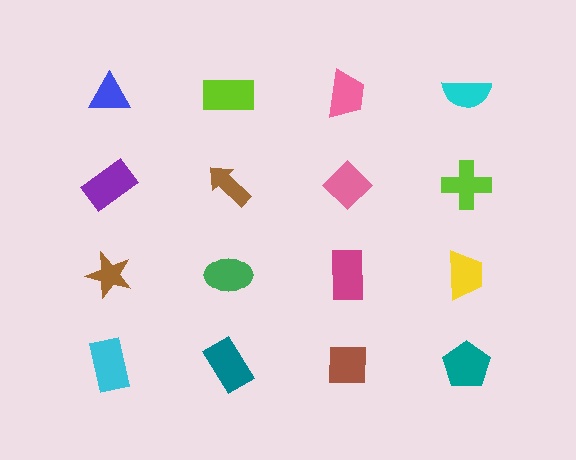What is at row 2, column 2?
A brown arrow.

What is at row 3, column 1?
A brown star.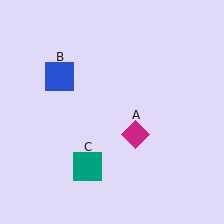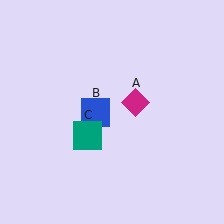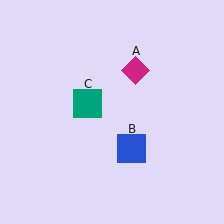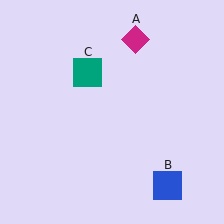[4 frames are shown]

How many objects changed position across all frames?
3 objects changed position: magenta diamond (object A), blue square (object B), teal square (object C).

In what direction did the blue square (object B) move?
The blue square (object B) moved down and to the right.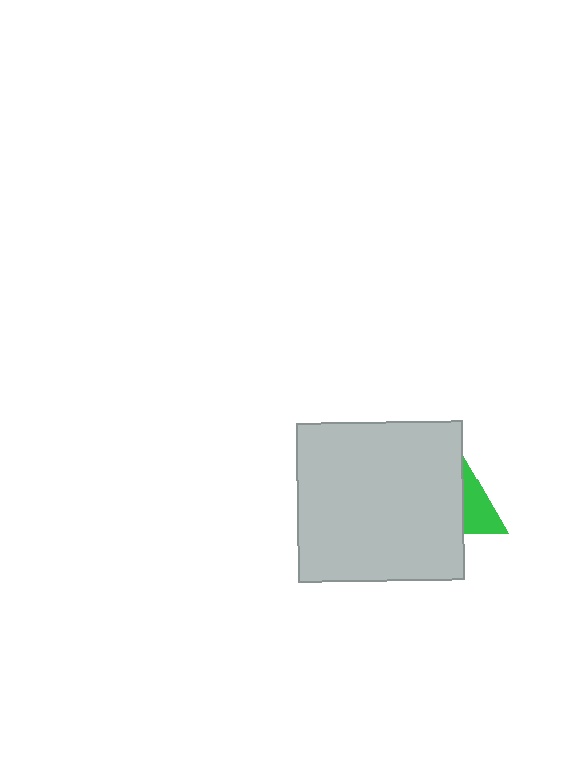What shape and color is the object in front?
The object in front is a light gray rectangle.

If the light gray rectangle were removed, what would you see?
You would see the complete green triangle.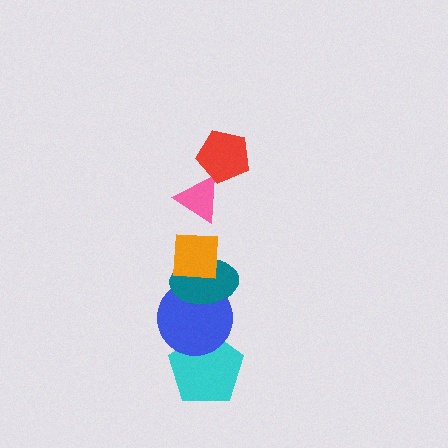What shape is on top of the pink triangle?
The red pentagon is on top of the pink triangle.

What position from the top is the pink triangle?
The pink triangle is 2nd from the top.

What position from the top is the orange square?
The orange square is 3rd from the top.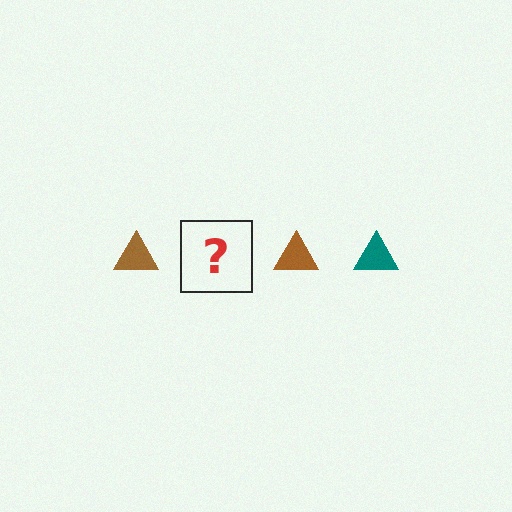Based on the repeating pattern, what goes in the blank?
The blank should be a teal triangle.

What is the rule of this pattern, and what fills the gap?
The rule is that the pattern cycles through brown, teal triangles. The gap should be filled with a teal triangle.